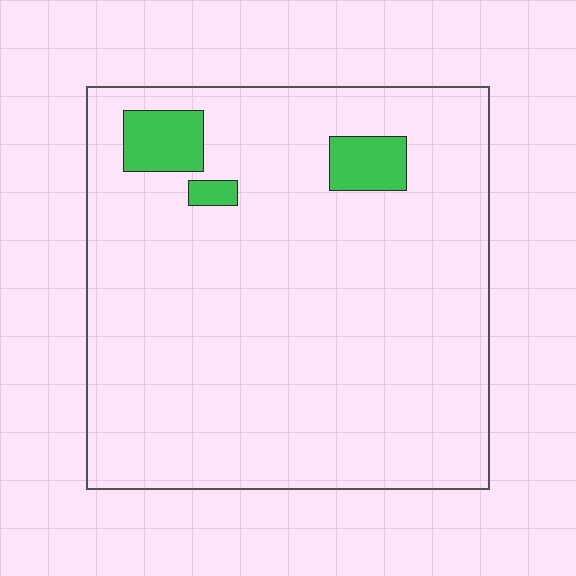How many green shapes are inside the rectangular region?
3.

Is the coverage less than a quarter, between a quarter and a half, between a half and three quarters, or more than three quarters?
Less than a quarter.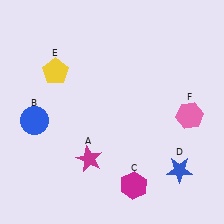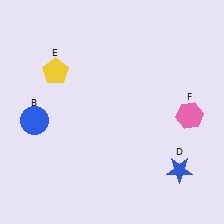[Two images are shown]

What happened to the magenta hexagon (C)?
The magenta hexagon (C) was removed in Image 2. It was in the bottom-right area of Image 1.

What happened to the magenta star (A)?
The magenta star (A) was removed in Image 2. It was in the bottom-left area of Image 1.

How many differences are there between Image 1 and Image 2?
There are 2 differences between the two images.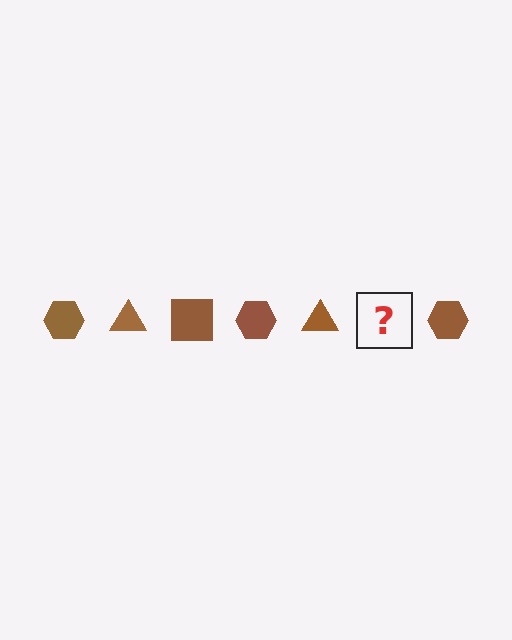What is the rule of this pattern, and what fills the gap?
The rule is that the pattern cycles through hexagon, triangle, square shapes in brown. The gap should be filled with a brown square.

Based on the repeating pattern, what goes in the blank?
The blank should be a brown square.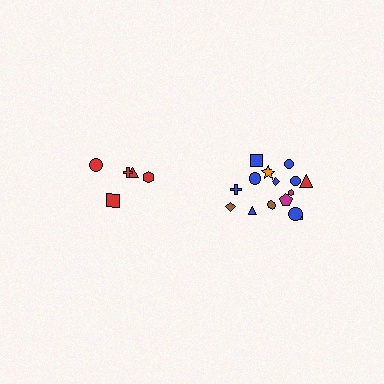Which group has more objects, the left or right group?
The right group.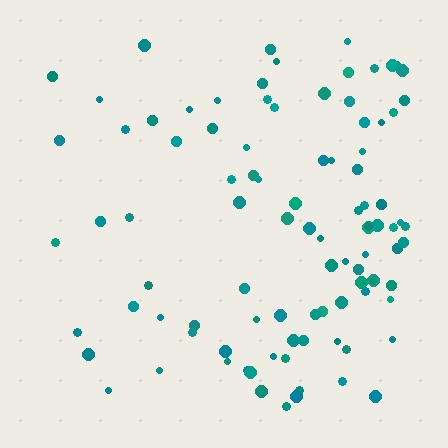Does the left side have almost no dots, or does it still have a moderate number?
Still a moderate number, just noticeably fewer than the right.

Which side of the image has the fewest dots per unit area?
The left.